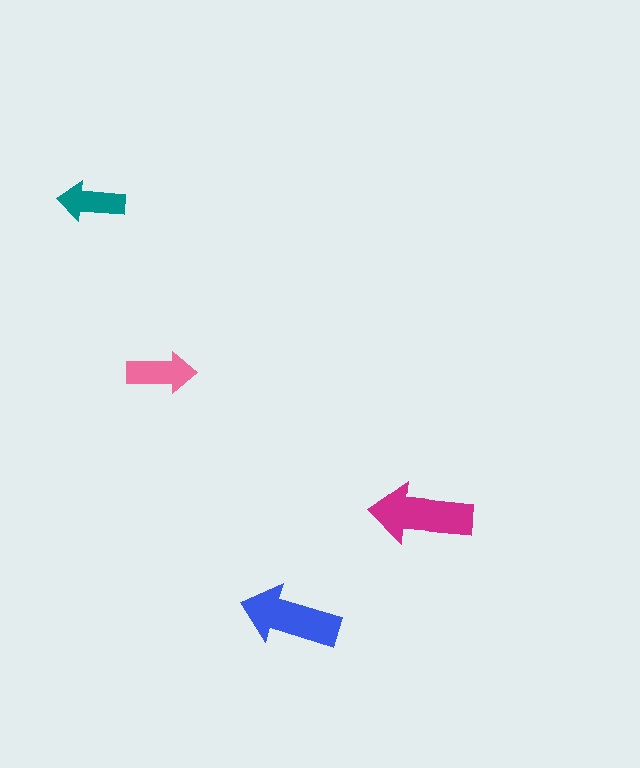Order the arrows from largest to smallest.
the magenta one, the blue one, the pink one, the teal one.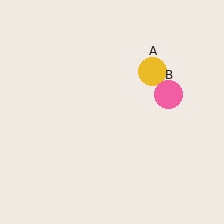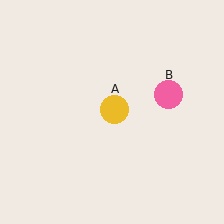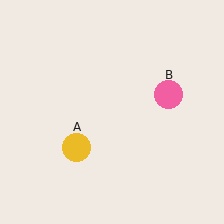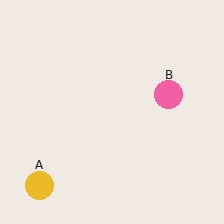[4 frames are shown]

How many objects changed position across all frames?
1 object changed position: yellow circle (object A).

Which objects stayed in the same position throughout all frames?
Pink circle (object B) remained stationary.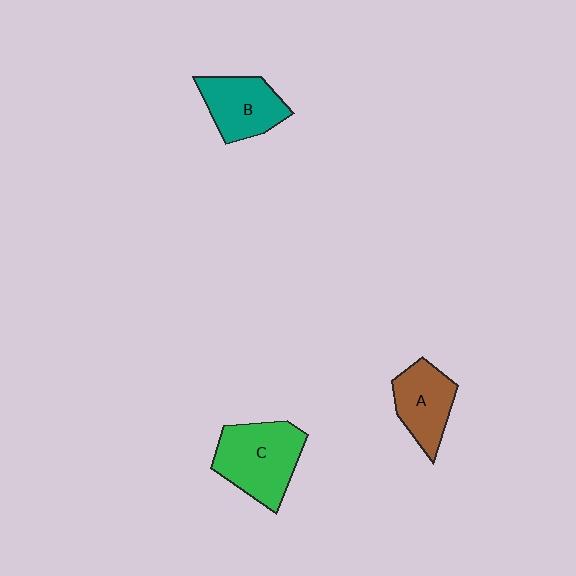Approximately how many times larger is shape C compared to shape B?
Approximately 1.3 times.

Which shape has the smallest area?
Shape A (brown).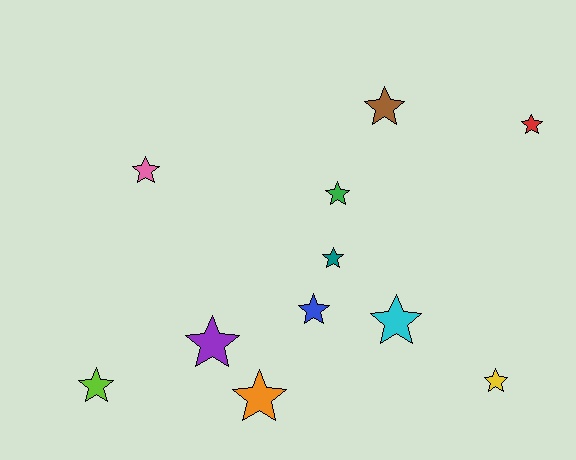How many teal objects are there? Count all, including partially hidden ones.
There is 1 teal object.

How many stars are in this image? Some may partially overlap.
There are 11 stars.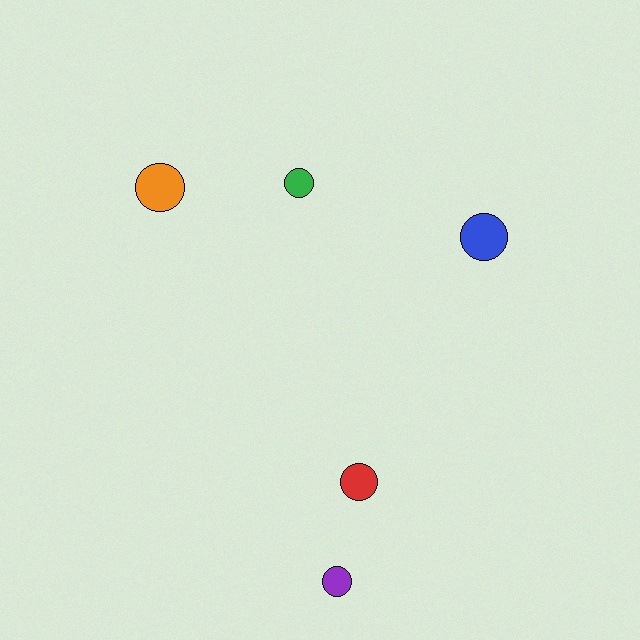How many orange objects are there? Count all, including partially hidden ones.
There is 1 orange object.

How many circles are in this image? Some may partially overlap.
There are 5 circles.